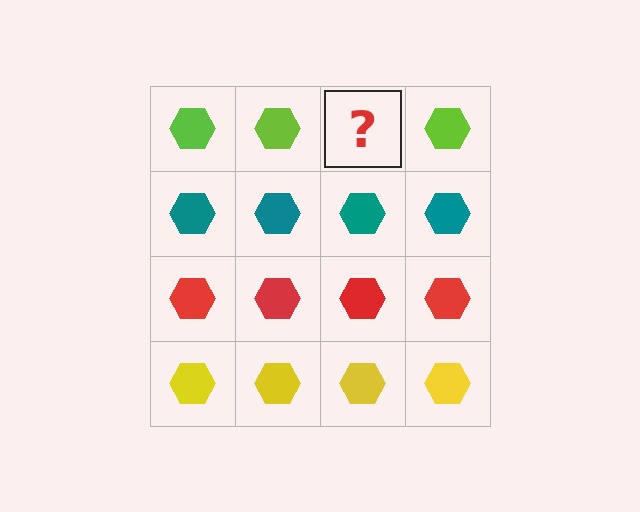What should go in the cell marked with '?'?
The missing cell should contain a lime hexagon.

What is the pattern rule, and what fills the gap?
The rule is that each row has a consistent color. The gap should be filled with a lime hexagon.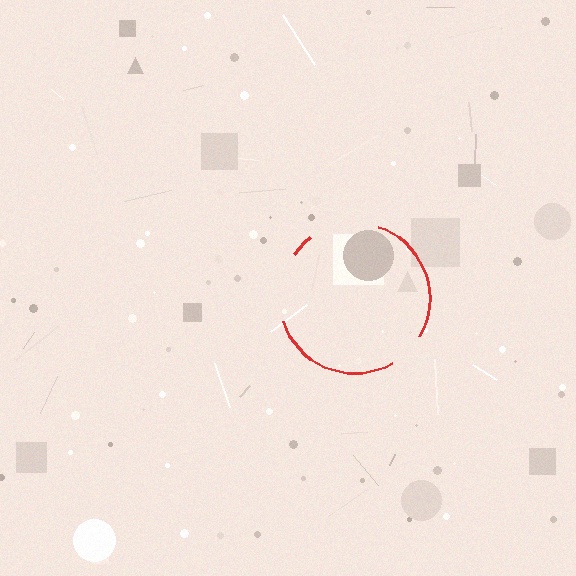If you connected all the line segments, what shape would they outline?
They would outline a circle.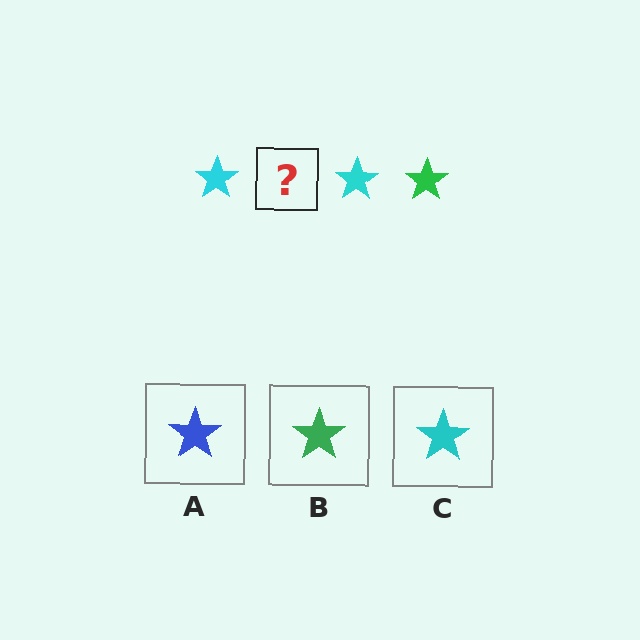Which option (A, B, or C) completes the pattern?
B.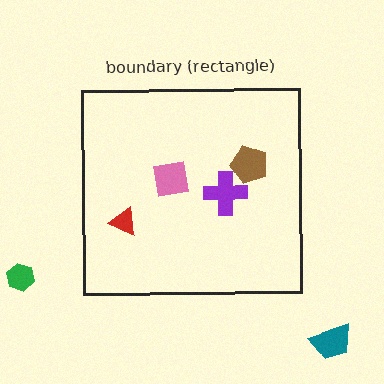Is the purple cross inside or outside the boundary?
Inside.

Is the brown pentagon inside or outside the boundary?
Inside.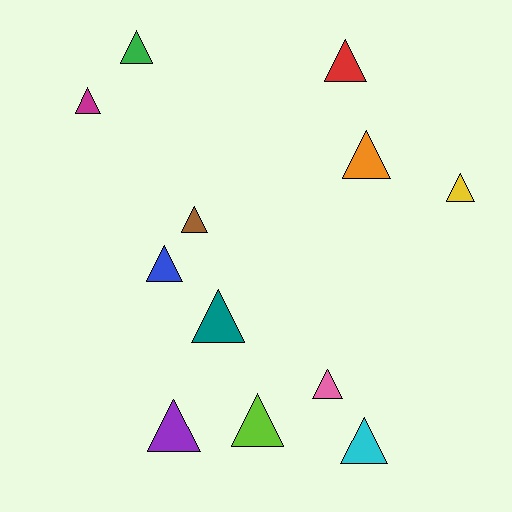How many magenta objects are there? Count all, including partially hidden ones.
There is 1 magenta object.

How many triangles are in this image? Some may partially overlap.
There are 12 triangles.